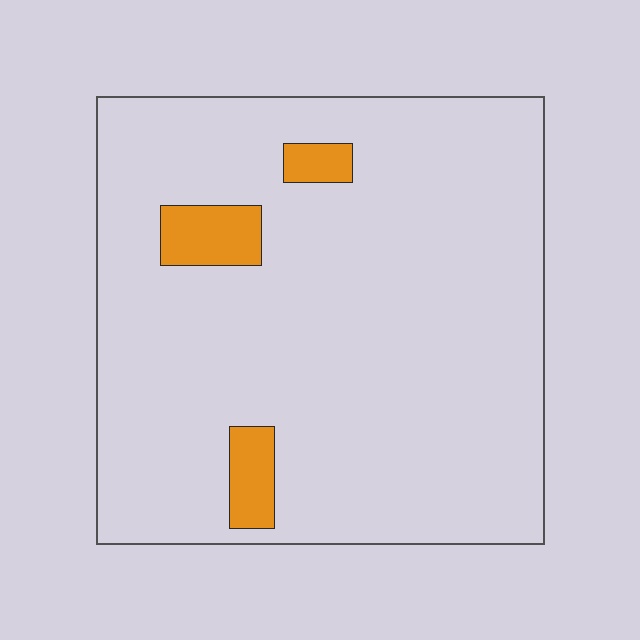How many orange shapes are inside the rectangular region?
3.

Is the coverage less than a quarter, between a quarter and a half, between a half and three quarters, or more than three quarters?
Less than a quarter.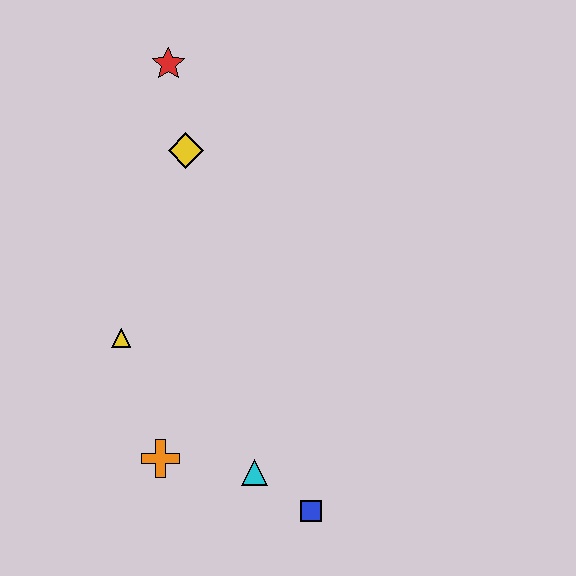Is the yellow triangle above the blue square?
Yes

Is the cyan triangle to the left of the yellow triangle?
No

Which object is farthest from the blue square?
The red star is farthest from the blue square.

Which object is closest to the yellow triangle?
The orange cross is closest to the yellow triangle.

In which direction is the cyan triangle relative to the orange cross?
The cyan triangle is to the right of the orange cross.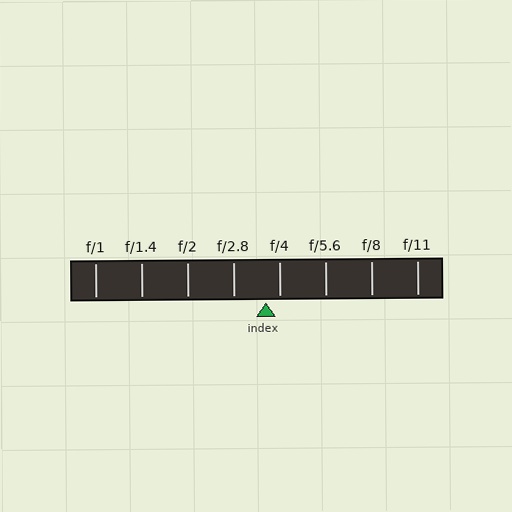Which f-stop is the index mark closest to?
The index mark is closest to f/4.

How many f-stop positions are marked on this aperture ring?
There are 8 f-stop positions marked.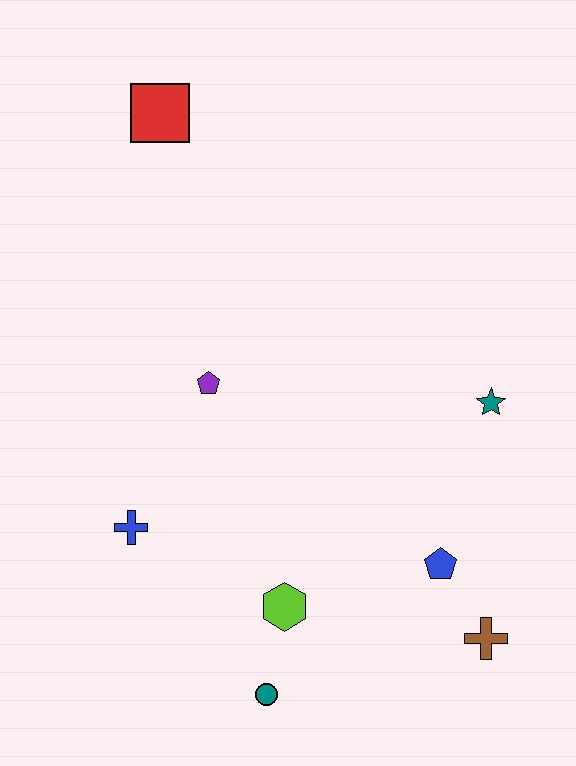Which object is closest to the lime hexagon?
The teal circle is closest to the lime hexagon.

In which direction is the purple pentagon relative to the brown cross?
The purple pentagon is to the left of the brown cross.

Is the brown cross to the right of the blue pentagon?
Yes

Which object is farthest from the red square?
The brown cross is farthest from the red square.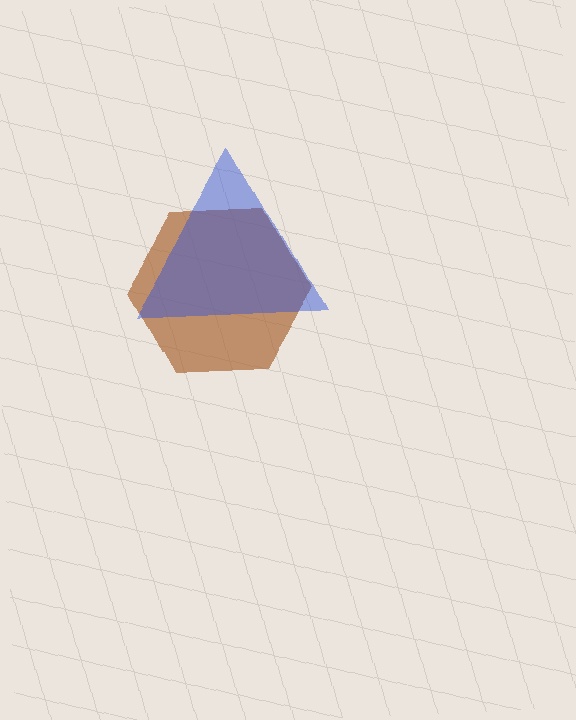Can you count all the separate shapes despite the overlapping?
Yes, there are 2 separate shapes.